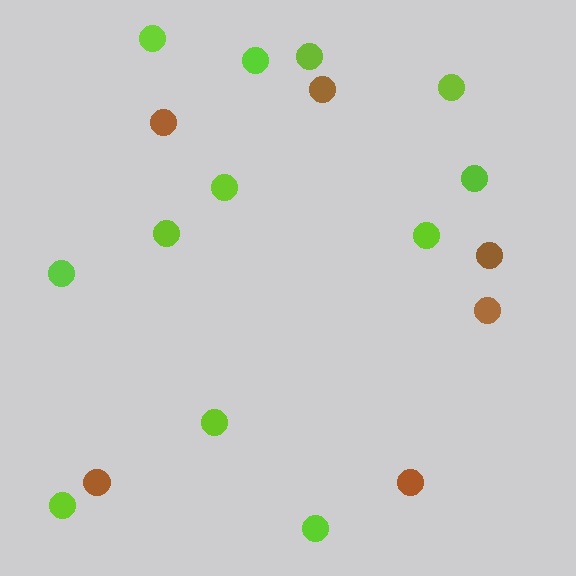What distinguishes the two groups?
There are 2 groups: one group of brown circles (6) and one group of lime circles (12).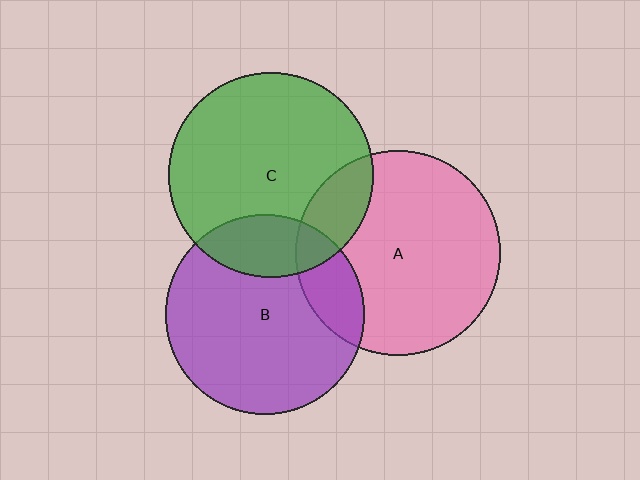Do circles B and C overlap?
Yes.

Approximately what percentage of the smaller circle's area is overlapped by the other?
Approximately 20%.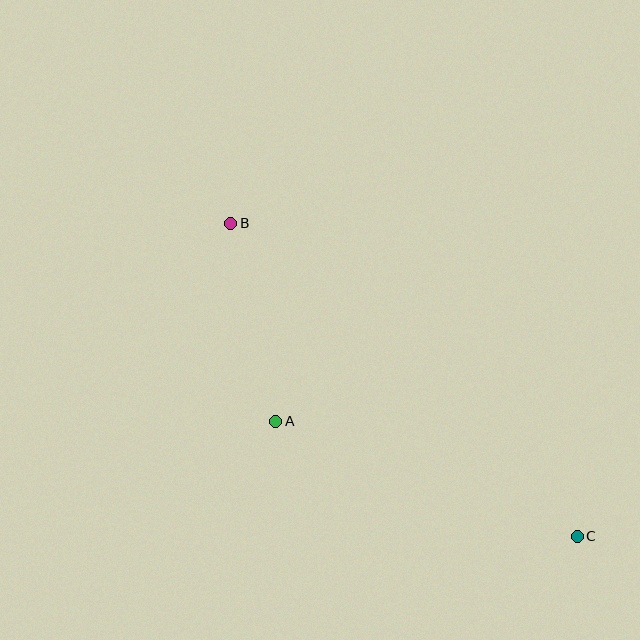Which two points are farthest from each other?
Points B and C are farthest from each other.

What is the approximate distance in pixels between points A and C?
The distance between A and C is approximately 323 pixels.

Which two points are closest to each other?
Points A and B are closest to each other.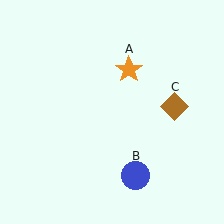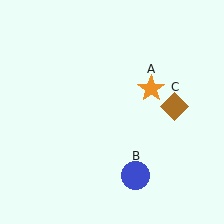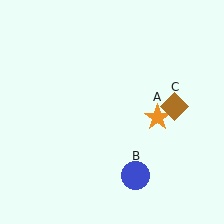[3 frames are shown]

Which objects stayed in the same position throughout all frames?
Blue circle (object B) and brown diamond (object C) remained stationary.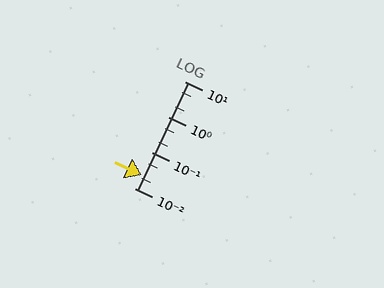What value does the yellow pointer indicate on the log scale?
The pointer indicates approximately 0.024.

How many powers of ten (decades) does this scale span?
The scale spans 3 decades, from 0.01 to 10.